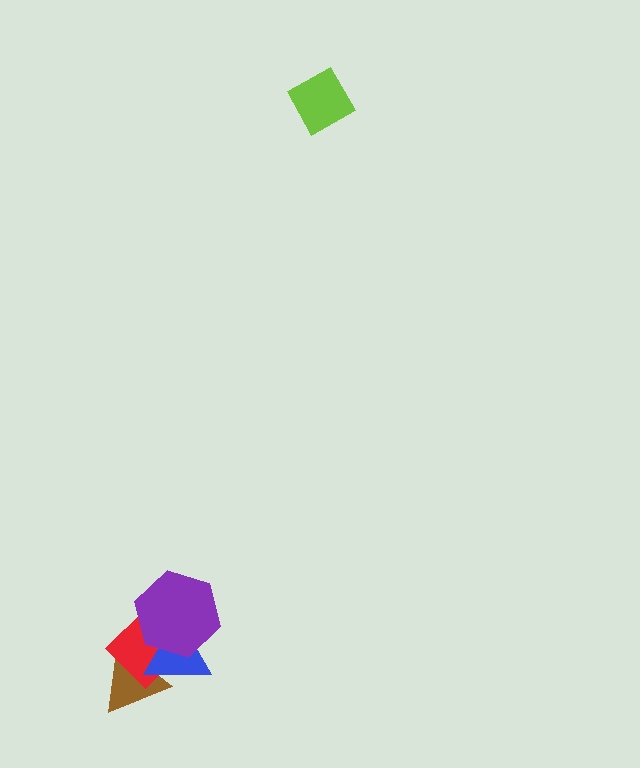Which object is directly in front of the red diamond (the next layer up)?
The blue triangle is directly in front of the red diamond.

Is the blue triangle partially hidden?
Yes, it is partially covered by another shape.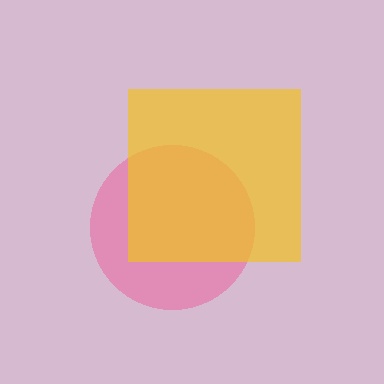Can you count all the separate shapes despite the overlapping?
Yes, there are 2 separate shapes.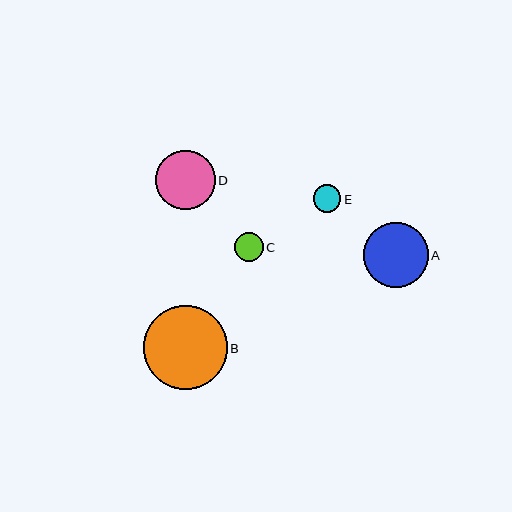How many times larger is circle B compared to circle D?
Circle B is approximately 1.4 times the size of circle D.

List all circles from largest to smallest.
From largest to smallest: B, A, D, C, E.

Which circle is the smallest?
Circle E is the smallest with a size of approximately 28 pixels.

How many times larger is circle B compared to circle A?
Circle B is approximately 1.3 times the size of circle A.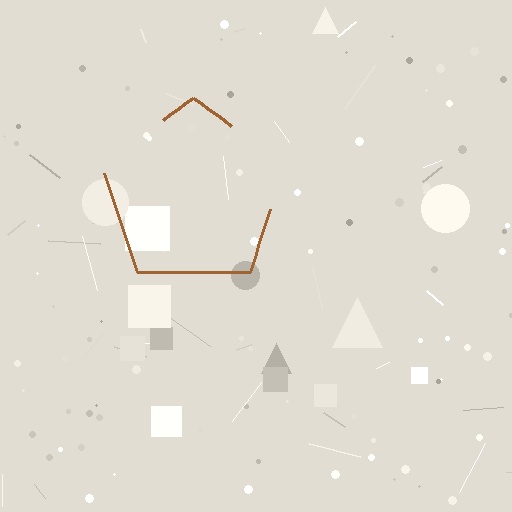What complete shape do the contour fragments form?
The contour fragments form a pentagon.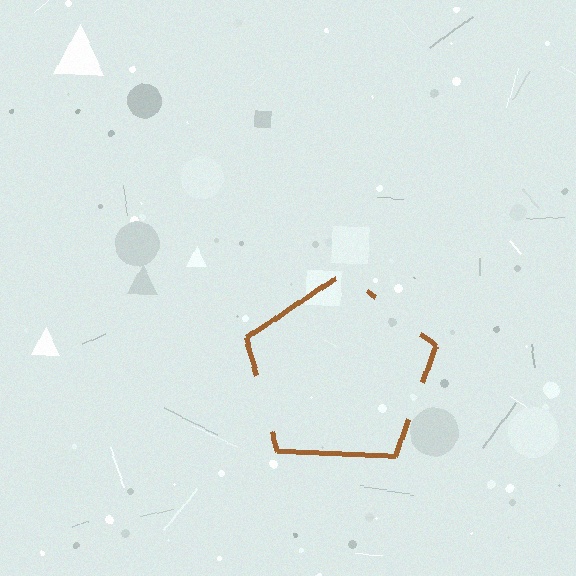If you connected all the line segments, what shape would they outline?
They would outline a pentagon.